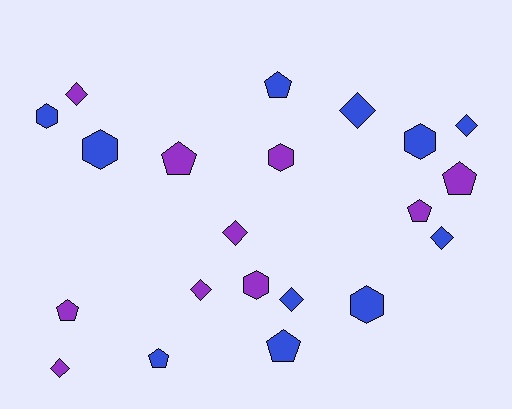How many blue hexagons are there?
There are 4 blue hexagons.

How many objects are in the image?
There are 21 objects.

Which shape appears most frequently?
Diamond, with 8 objects.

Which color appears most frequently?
Blue, with 11 objects.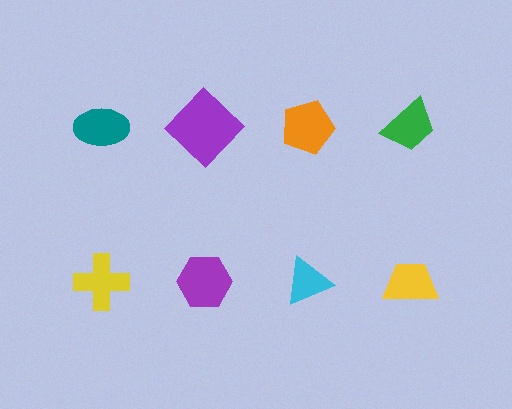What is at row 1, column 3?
An orange pentagon.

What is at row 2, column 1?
A yellow cross.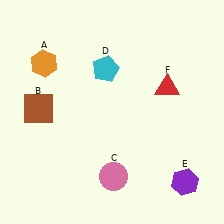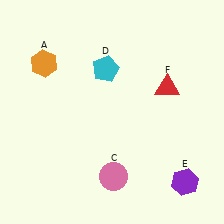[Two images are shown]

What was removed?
The brown square (B) was removed in Image 2.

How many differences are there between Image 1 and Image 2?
There is 1 difference between the two images.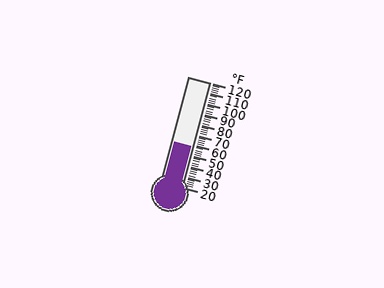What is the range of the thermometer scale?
The thermometer scale ranges from 20°F to 120°F.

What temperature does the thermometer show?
The thermometer shows approximately 58°F.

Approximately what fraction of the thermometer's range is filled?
The thermometer is filled to approximately 40% of its range.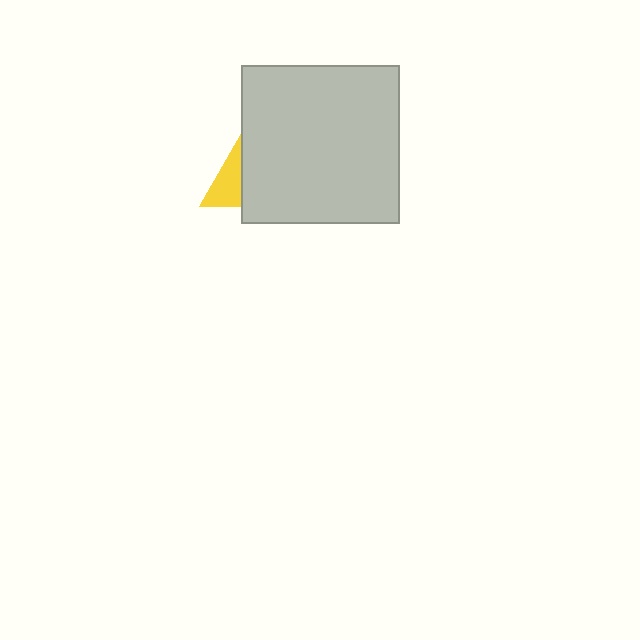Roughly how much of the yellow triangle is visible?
A small part of it is visible (roughly 36%).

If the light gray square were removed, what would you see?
You would see the complete yellow triangle.